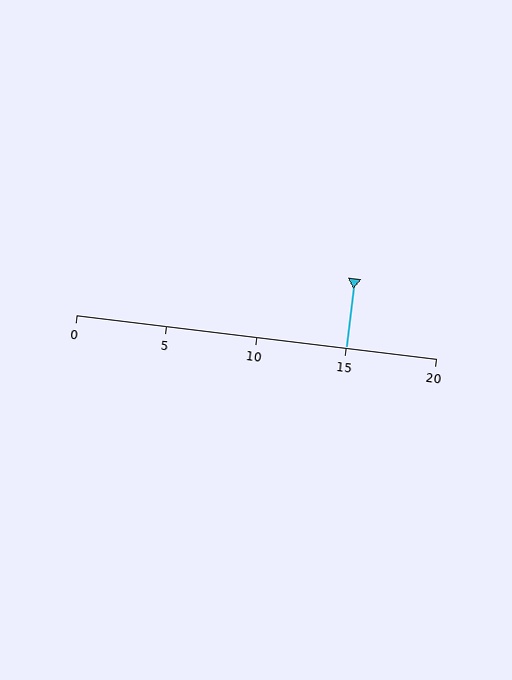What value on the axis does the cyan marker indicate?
The marker indicates approximately 15.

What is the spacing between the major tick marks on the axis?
The major ticks are spaced 5 apart.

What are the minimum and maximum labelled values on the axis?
The axis runs from 0 to 20.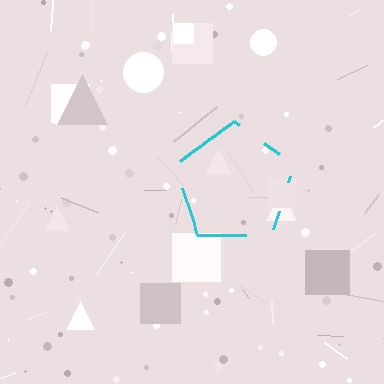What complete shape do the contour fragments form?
The contour fragments form a pentagon.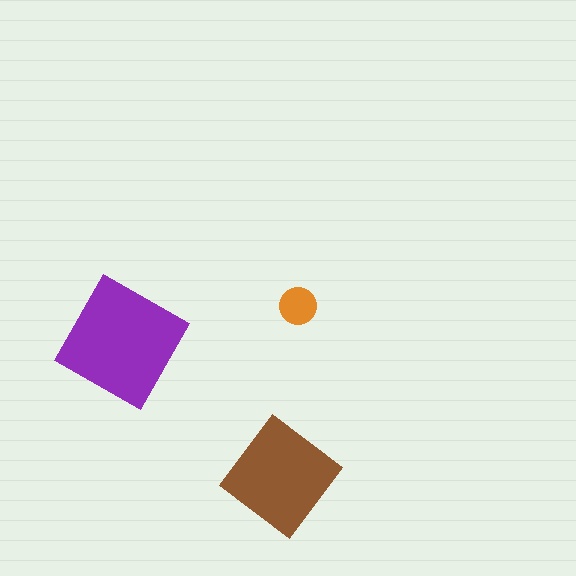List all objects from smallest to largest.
The orange circle, the brown diamond, the purple square.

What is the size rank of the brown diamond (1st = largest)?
2nd.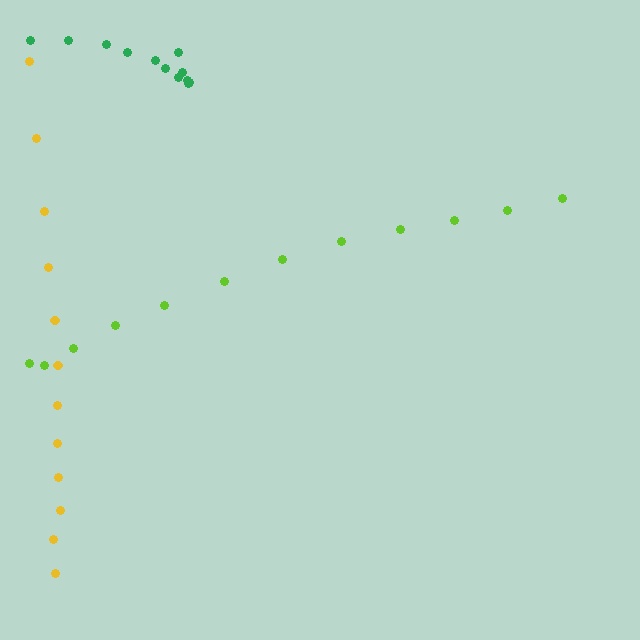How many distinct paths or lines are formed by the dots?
There are 3 distinct paths.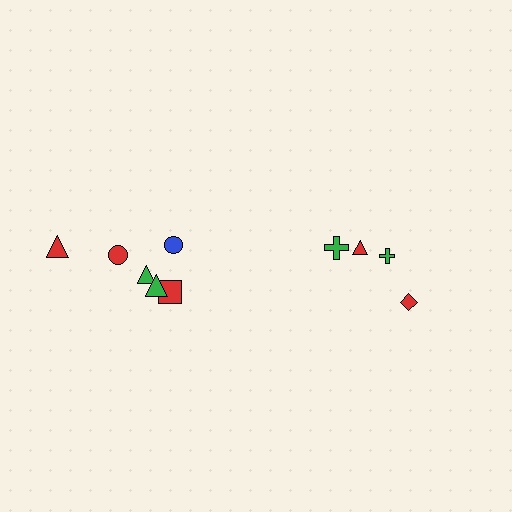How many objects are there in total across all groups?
There are 10 objects.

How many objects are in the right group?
There are 4 objects.